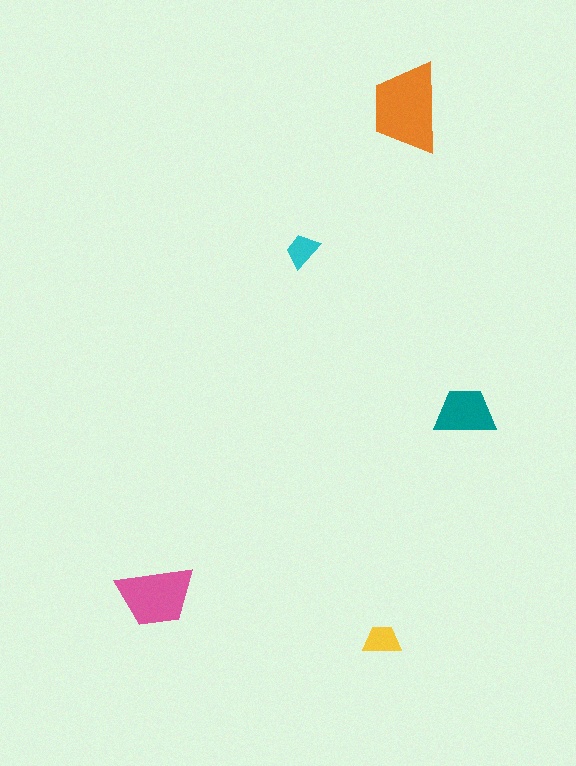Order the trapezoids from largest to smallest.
the orange one, the pink one, the teal one, the yellow one, the cyan one.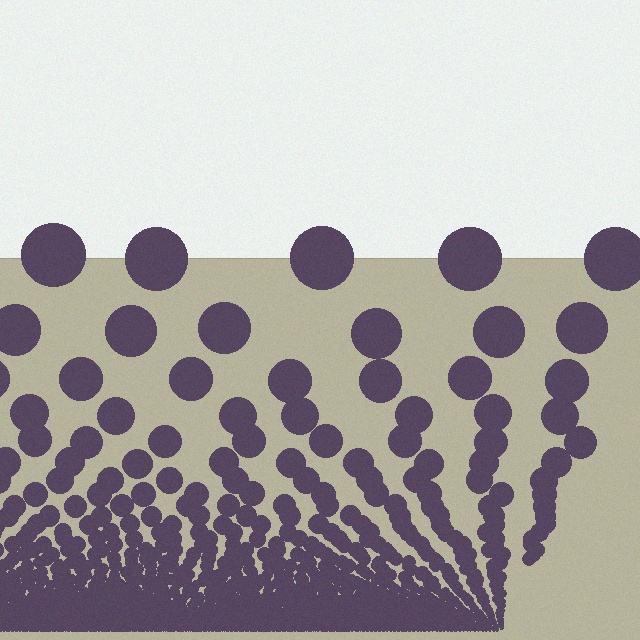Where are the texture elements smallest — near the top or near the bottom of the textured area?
Near the bottom.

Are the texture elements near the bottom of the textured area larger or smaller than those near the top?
Smaller. The gradient is inverted — elements near the bottom are smaller and denser.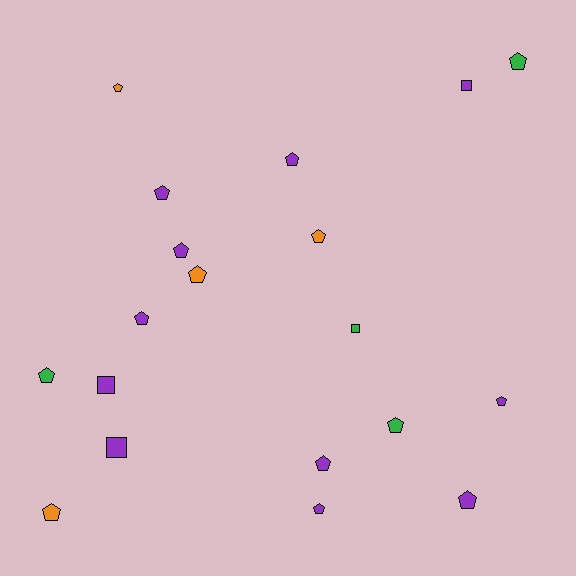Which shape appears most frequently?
Pentagon, with 15 objects.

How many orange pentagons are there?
There are 4 orange pentagons.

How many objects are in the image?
There are 19 objects.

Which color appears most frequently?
Purple, with 11 objects.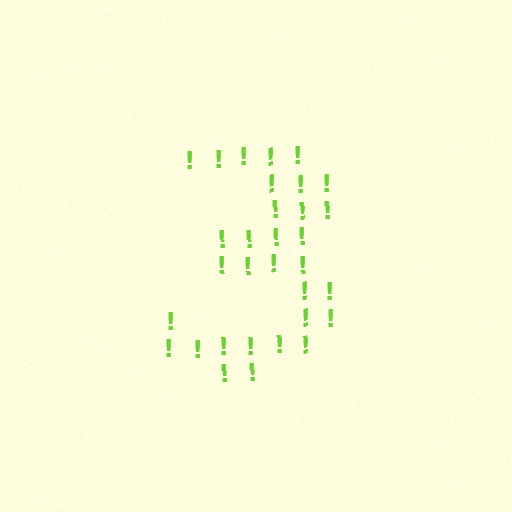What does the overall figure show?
The overall figure shows the digit 3.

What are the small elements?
The small elements are exclamation marks.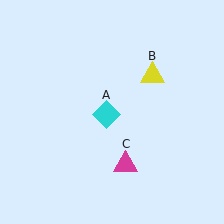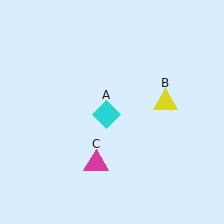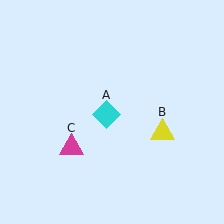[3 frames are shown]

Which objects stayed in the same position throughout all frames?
Cyan diamond (object A) remained stationary.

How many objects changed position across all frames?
2 objects changed position: yellow triangle (object B), magenta triangle (object C).